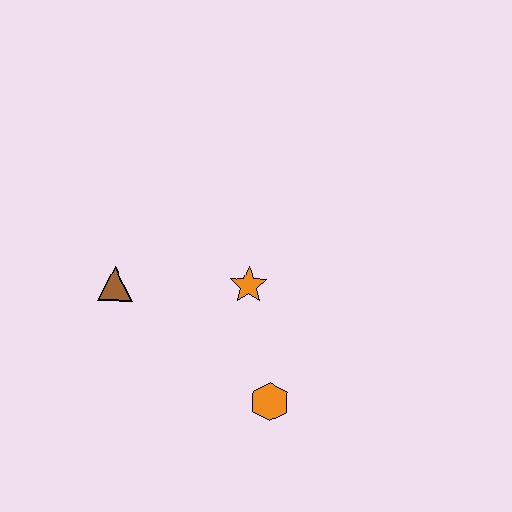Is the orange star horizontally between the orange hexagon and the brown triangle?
Yes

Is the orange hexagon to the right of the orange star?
Yes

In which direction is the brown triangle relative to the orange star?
The brown triangle is to the left of the orange star.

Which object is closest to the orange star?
The orange hexagon is closest to the orange star.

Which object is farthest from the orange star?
The brown triangle is farthest from the orange star.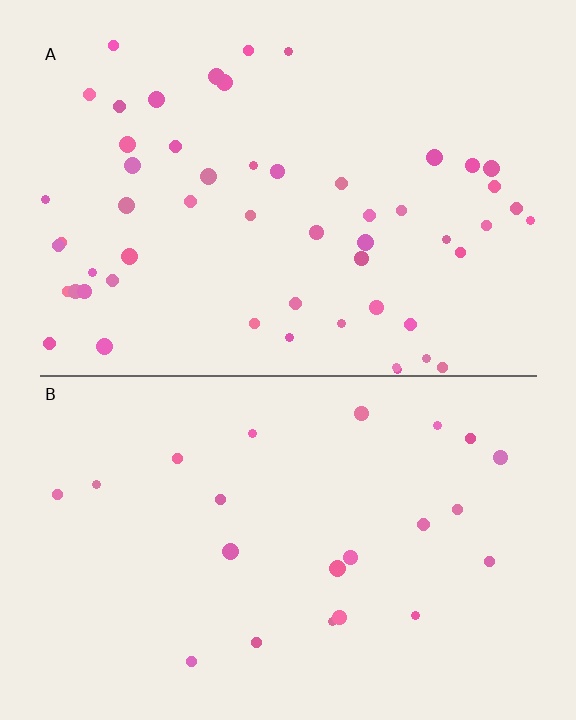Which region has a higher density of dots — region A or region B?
A (the top).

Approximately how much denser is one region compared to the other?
Approximately 2.4× — region A over region B.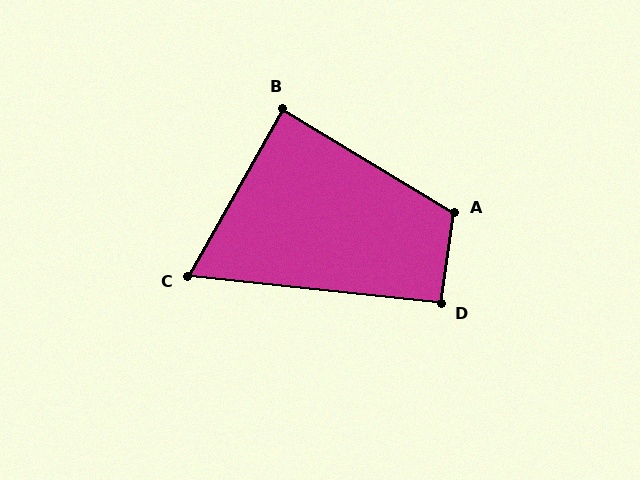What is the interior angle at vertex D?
Approximately 92 degrees (approximately right).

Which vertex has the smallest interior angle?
C, at approximately 67 degrees.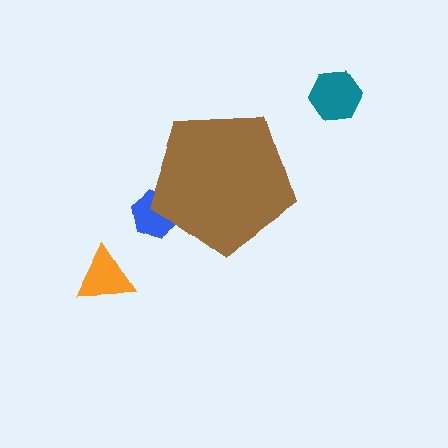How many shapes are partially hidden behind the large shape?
1 shape is partially hidden.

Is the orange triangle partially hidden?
No, the orange triangle is fully visible.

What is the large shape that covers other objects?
A brown pentagon.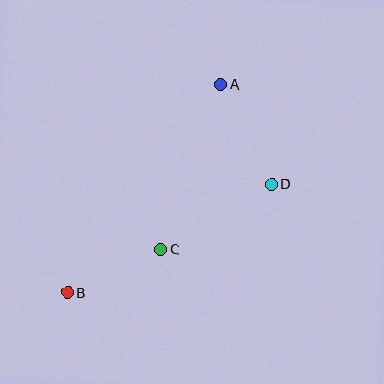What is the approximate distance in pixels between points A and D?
The distance between A and D is approximately 112 pixels.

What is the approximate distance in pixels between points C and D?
The distance between C and D is approximately 129 pixels.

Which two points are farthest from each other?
Points A and B are farthest from each other.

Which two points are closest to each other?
Points B and C are closest to each other.